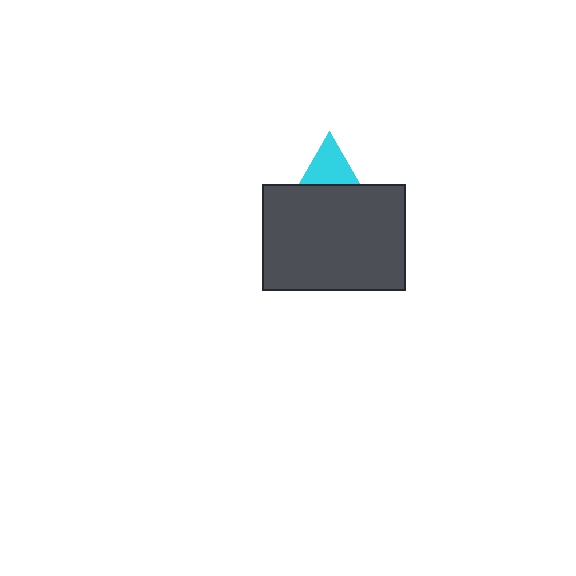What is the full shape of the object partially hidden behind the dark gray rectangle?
The partially hidden object is a cyan triangle.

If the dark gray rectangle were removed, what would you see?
You would see the complete cyan triangle.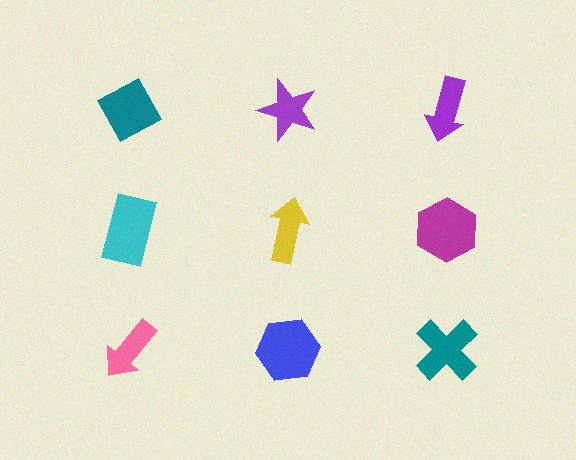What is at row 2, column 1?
A cyan rectangle.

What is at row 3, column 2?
A blue hexagon.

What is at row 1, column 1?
A teal diamond.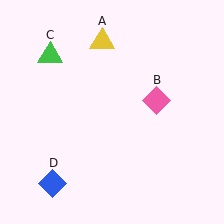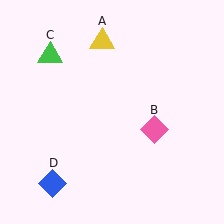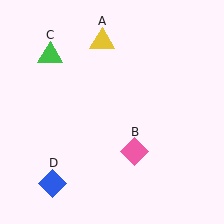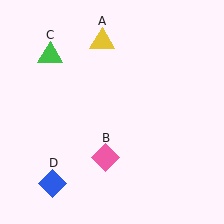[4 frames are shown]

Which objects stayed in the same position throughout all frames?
Yellow triangle (object A) and green triangle (object C) and blue diamond (object D) remained stationary.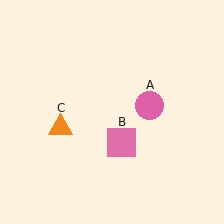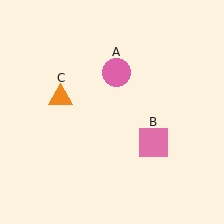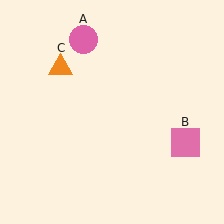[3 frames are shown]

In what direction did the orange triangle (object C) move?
The orange triangle (object C) moved up.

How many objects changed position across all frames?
3 objects changed position: pink circle (object A), pink square (object B), orange triangle (object C).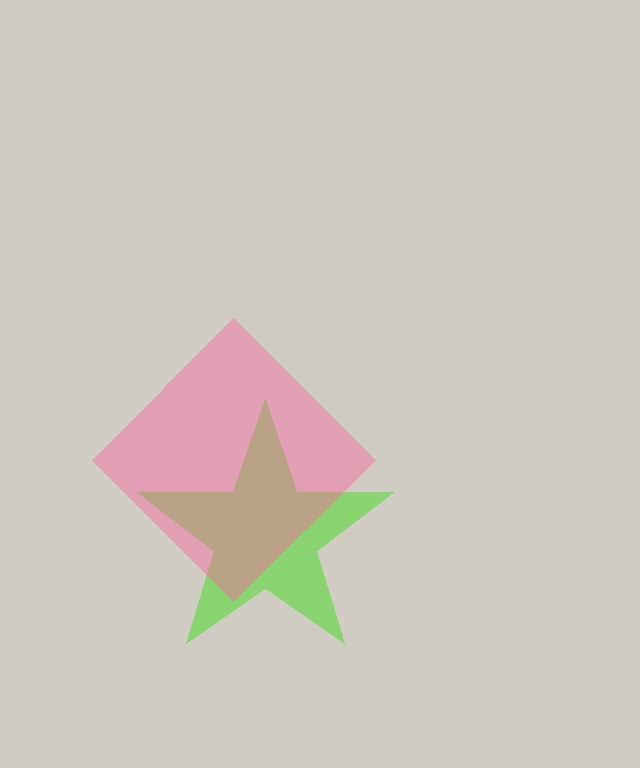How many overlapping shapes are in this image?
There are 2 overlapping shapes in the image.